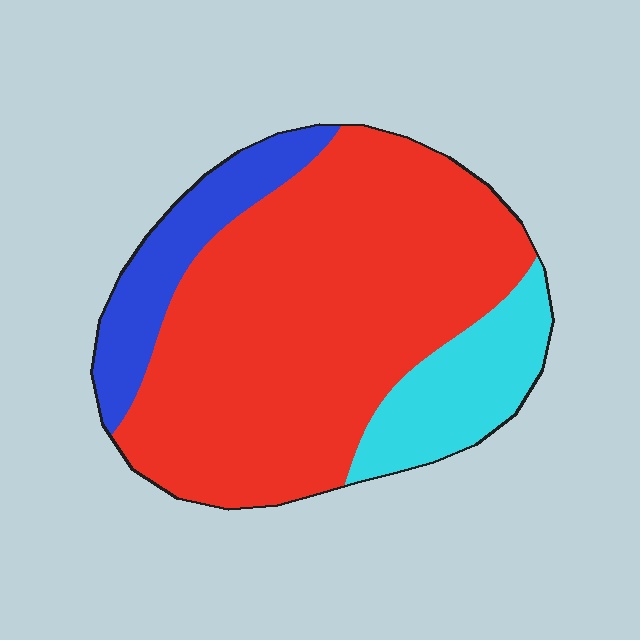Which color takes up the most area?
Red, at roughly 70%.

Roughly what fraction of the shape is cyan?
Cyan covers around 15% of the shape.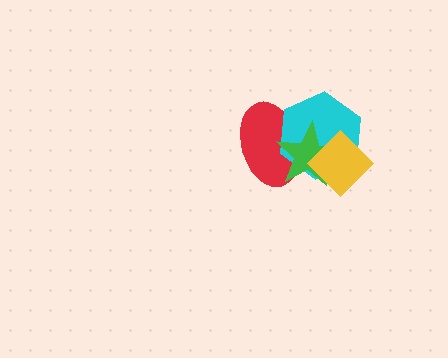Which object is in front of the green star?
The yellow diamond is in front of the green star.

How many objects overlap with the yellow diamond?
2 objects overlap with the yellow diamond.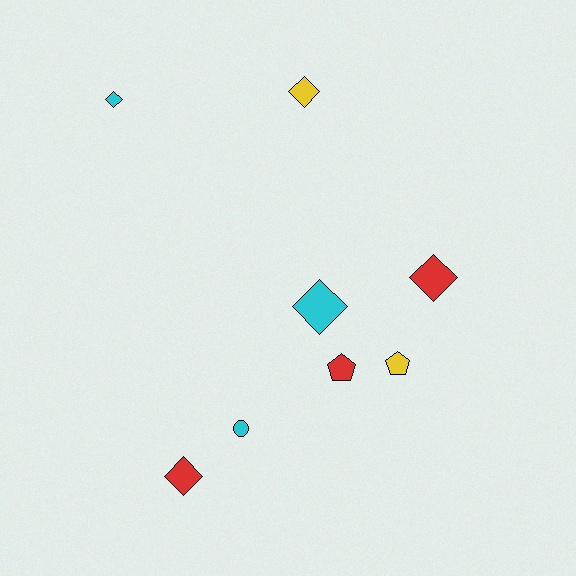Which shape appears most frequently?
Diamond, with 5 objects.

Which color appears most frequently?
Red, with 3 objects.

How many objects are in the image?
There are 8 objects.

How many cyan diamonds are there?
There are 2 cyan diamonds.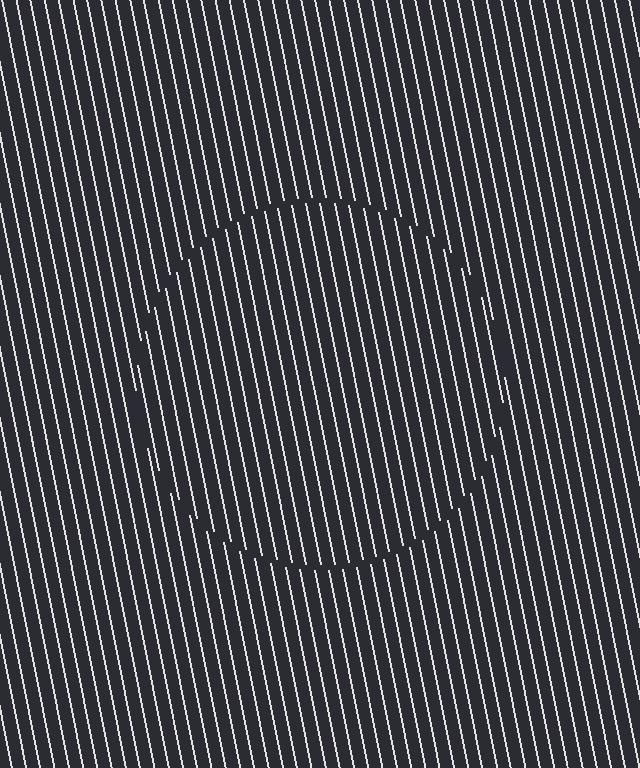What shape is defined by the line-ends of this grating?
An illusory circle. The interior of the shape contains the same grating, shifted by half a period — the contour is defined by the phase discontinuity where line-ends from the inner and outer gratings abut.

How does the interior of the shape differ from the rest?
The interior of the shape contains the same grating, shifted by half a period — the contour is defined by the phase discontinuity where line-ends from the inner and outer gratings abut.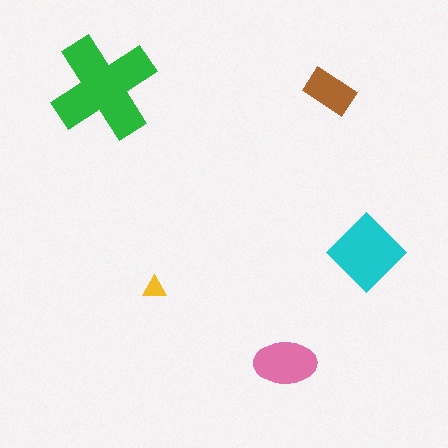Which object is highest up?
The green cross is topmost.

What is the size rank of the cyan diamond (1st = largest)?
2nd.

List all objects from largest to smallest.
The green cross, the cyan diamond, the pink ellipse, the brown rectangle, the yellow triangle.